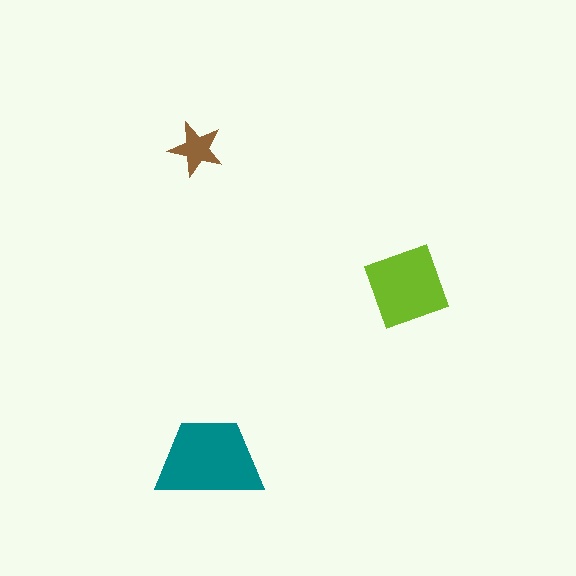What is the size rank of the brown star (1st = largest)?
3rd.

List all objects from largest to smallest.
The teal trapezoid, the lime diamond, the brown star.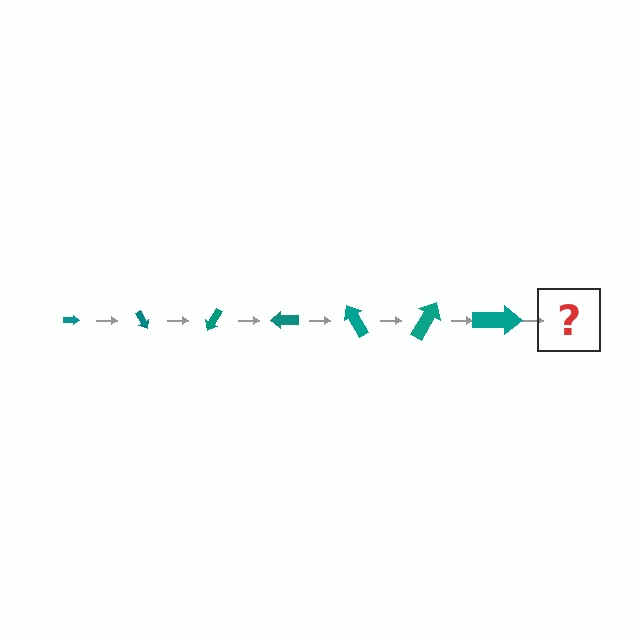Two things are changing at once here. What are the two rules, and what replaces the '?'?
The two rules are that the arrow grows larger each step and it rotates 60 degrees each step. The '?' should be an arrow, larger than the previous one and rotated 420 degrees from the start.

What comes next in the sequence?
The next element should be an arrow, larger than the previous one and rotated 420 degrees from the start.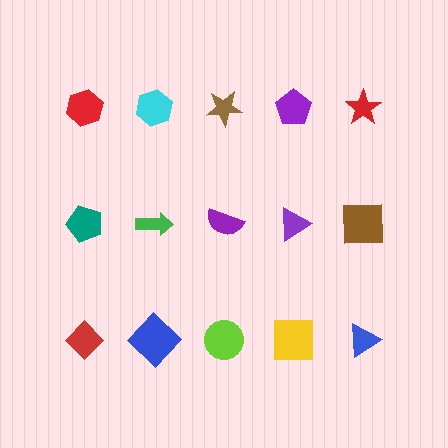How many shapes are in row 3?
5 shapes.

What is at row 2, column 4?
A purple triangle.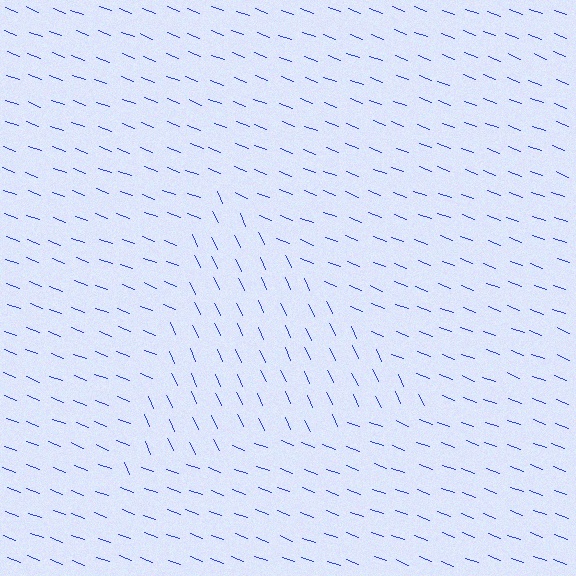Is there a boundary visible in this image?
Yes, there is a texture boundary formed by a change in line orientation.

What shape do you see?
I see a triangle.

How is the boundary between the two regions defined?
The boundary is defined purely by a change in line orientation (approximately 45 degrees difference). All lines are the same color and thickness.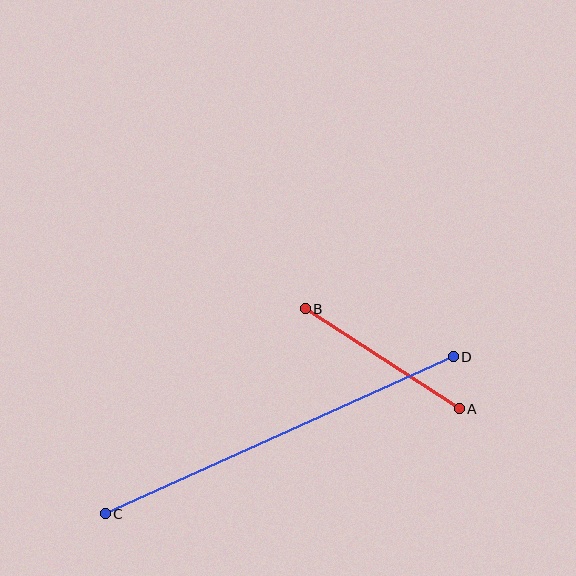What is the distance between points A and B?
The distance is approximately 183 pixels.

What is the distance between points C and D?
The distance is approximately 382 pixels.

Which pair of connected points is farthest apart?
Points C and D are farthest apart.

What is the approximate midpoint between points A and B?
The midpoint is at approximately (382, 359) pixels.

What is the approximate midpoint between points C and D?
The midpoint is at approximately (279, 435) pixels.